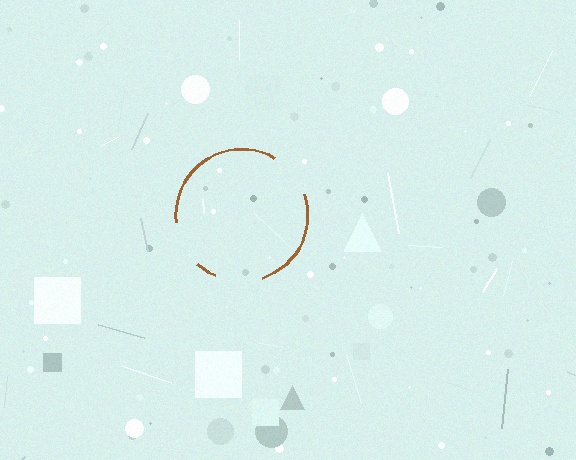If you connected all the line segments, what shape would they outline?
They would outline a circle.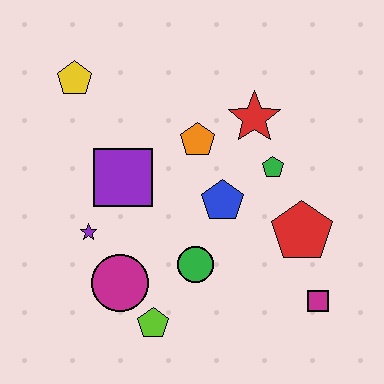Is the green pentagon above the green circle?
Yes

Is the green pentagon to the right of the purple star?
Yes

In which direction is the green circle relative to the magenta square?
The green circle is to the left of the magenta square.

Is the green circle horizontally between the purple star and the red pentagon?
Yes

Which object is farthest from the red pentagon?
The yellow pentagon is farthest from the red pentagon.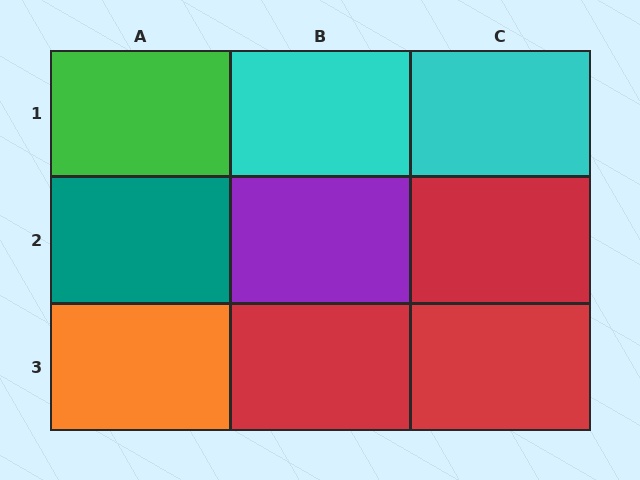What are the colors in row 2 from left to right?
Teal, purple, red.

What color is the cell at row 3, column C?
Red.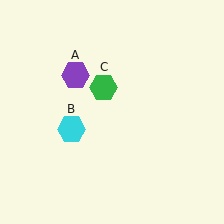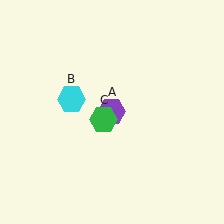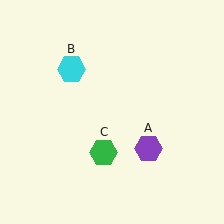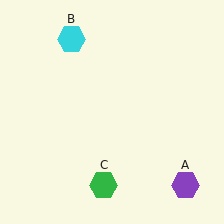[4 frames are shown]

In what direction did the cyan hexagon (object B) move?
The cyan hexagon (object B) moved up.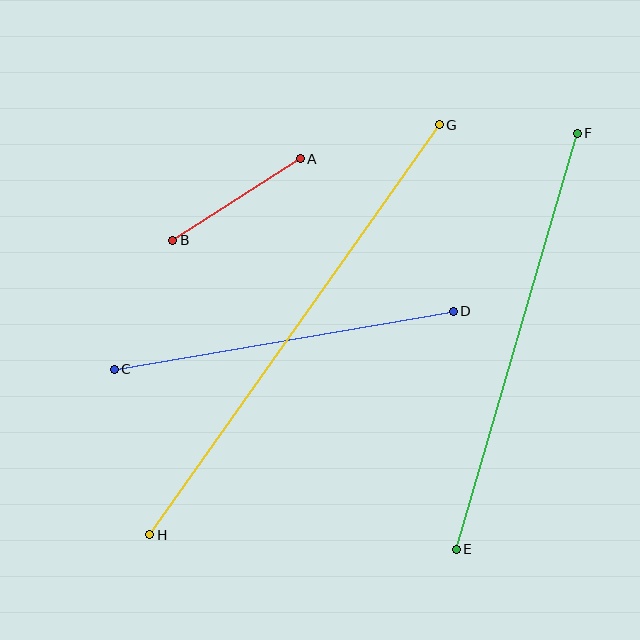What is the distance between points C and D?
The distance is approximately 344 pixels.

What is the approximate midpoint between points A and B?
The midpoint is at approximately (237, 199) pixels.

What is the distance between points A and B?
The distance is approximately 151 pixels.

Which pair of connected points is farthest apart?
Points G and H are farthest apart.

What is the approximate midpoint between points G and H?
The midpoint is at approximately (294, 330) pixels.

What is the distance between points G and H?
The distance is approximately 502 pixels.